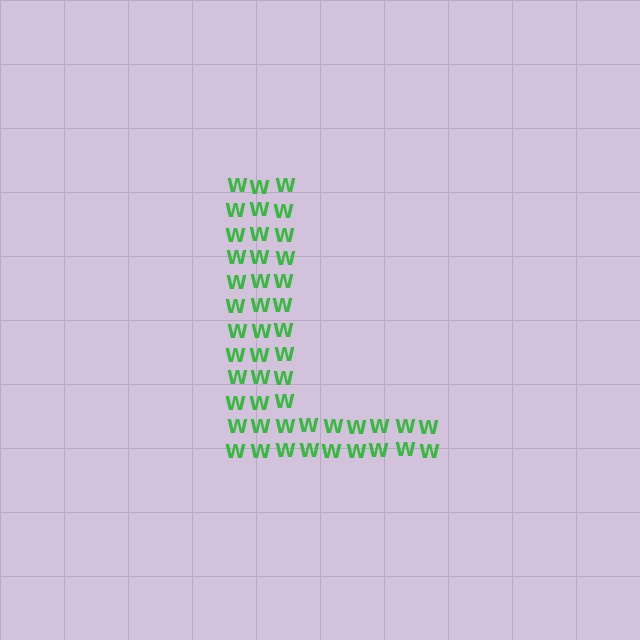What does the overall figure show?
The overall figure shows the letter L.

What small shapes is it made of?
It is made of small letter W's.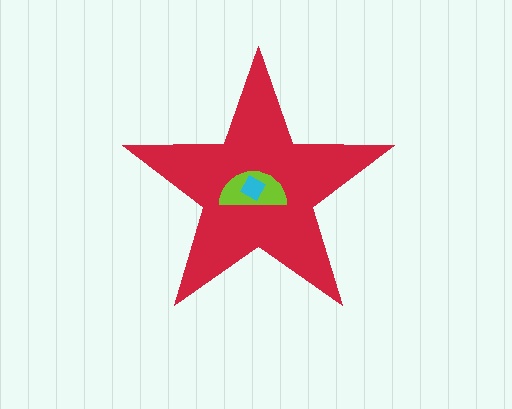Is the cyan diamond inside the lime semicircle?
Yes.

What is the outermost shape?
The red star.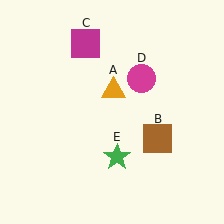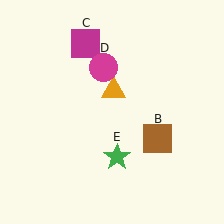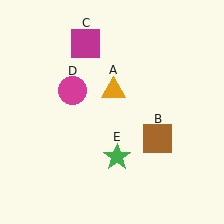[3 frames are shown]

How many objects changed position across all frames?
1 object changed position: magenta circle (object D).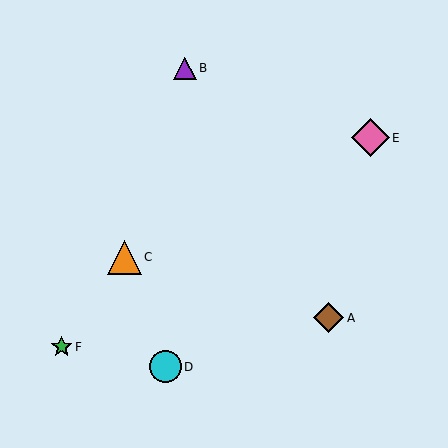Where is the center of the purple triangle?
The center of the purple triangle is at (185, 68).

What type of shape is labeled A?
Shape A is a brown diamond.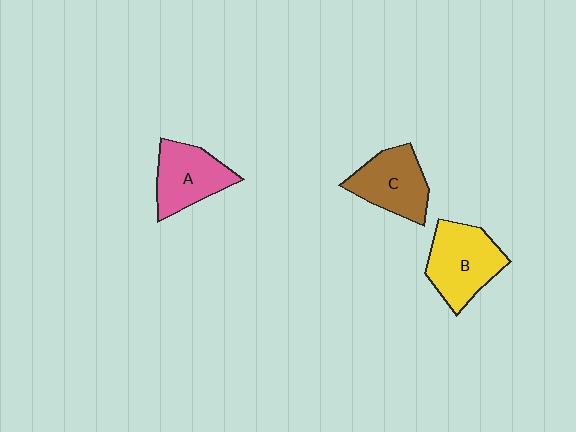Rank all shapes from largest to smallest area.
From largest to smallest: B (yellow), C (brown), A (pink).